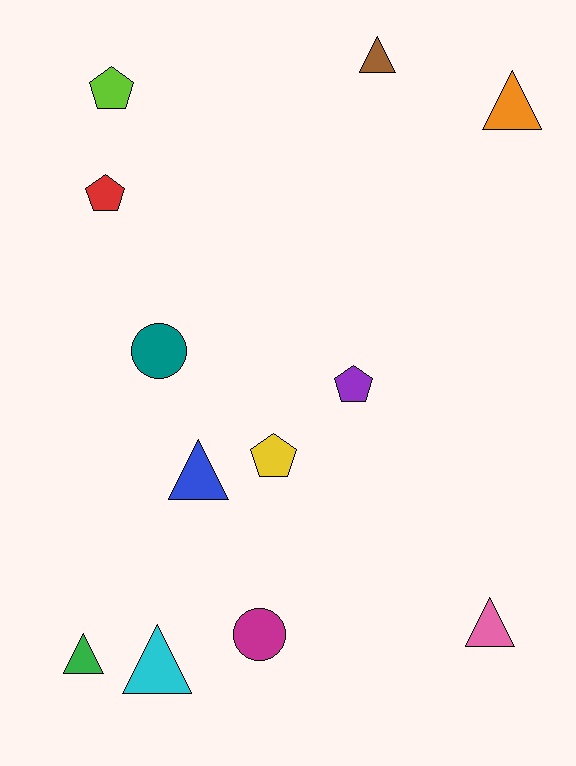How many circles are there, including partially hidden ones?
There are 2 circles.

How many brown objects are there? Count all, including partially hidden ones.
There is 1 brown object.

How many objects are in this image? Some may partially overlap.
There are 12 objects.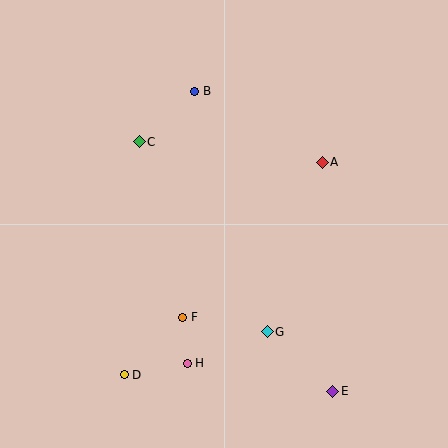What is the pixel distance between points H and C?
The distance between H and C is 227 pixels.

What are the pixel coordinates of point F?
Point F is at (183, 317).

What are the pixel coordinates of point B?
Point B is at (195, 91).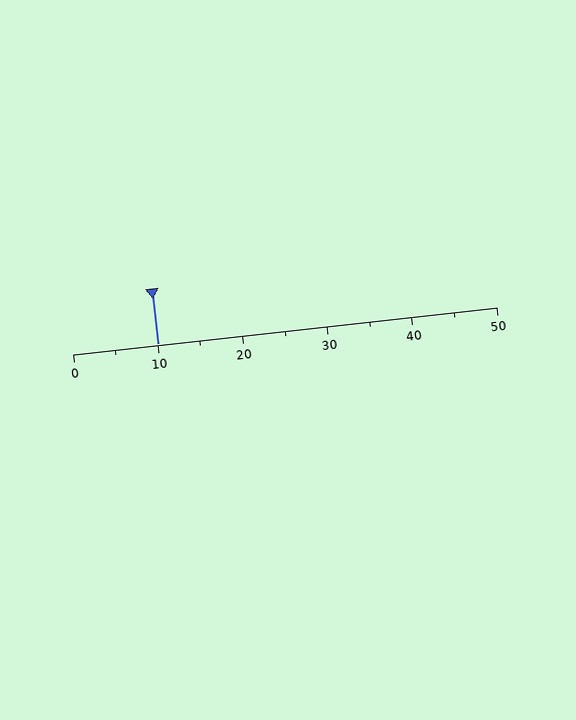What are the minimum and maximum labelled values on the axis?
The axis runs from 0 to 50.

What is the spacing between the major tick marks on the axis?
The major ticks are spaced 10 apart.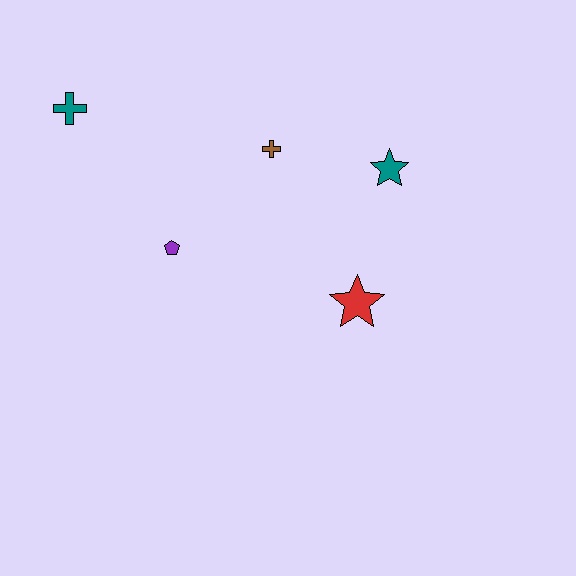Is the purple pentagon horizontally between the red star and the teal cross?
Yes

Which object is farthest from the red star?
The teal cross is farthest from the red star.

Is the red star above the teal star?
No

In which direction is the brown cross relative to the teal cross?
The brown cross is to the right of the teal cross.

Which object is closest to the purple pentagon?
The brown cross is closest to the purple pentagon.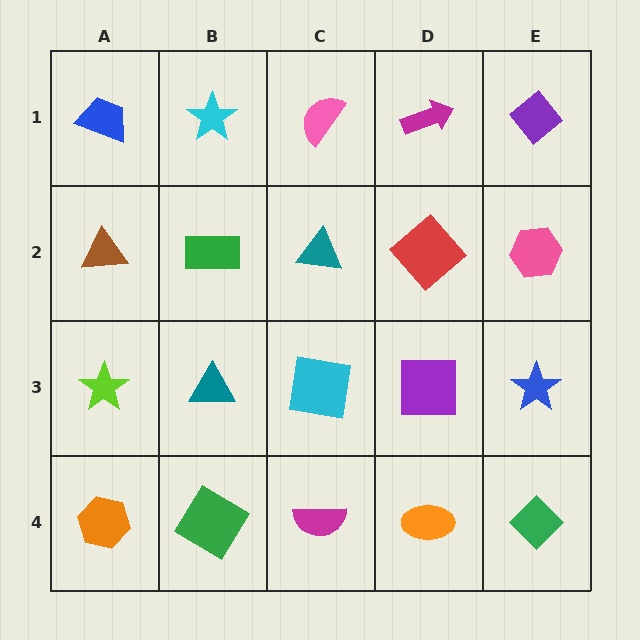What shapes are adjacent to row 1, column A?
A brown triangle (row 2, column A), a cyan star (row 1, column B).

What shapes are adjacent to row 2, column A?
A blue trapezoid (row 1, column A), a lime star (row 3, column A), a green rectangle (row 2, column B).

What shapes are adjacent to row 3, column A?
A brown triangle (row 2, column A), an orange hexagon (row 4, column A), a teal triangle (row 3, column B).